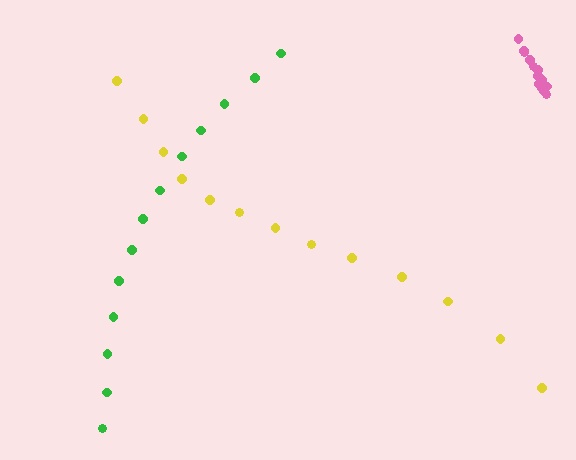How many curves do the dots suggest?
There are 3 distinct paths.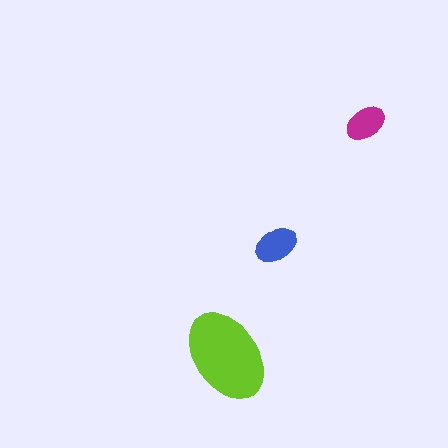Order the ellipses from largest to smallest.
the lime one, the blue one, the magenta one.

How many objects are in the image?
There are 3 objects in the image.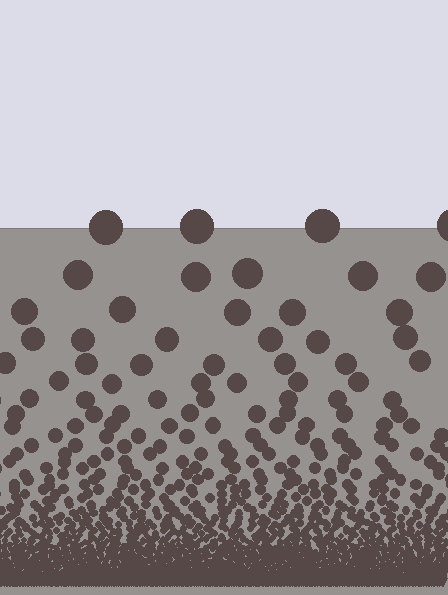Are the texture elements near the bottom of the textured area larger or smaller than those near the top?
Smaller. The gradient is inverted — elements near the bottom are smaller and denser.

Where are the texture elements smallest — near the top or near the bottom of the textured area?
Near the bottom.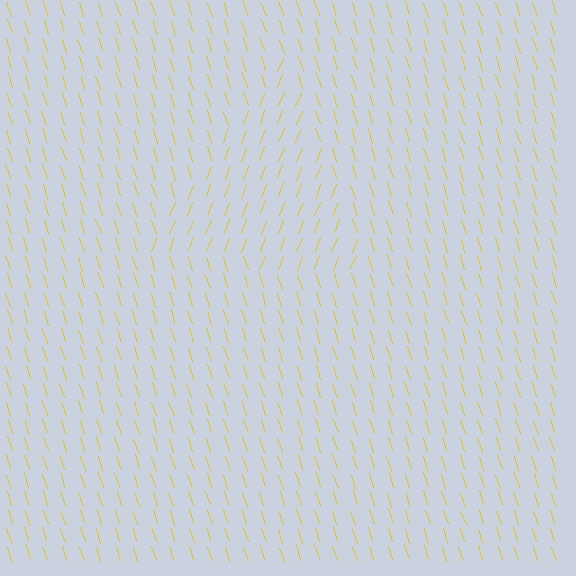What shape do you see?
I see a triangle.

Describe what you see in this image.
The image is filled with small yellow line segments. A triangle region in the image has lines oriented differently from the surrounding lines, creating a visible texture boundary.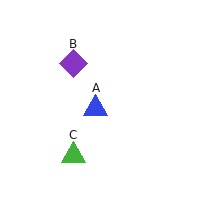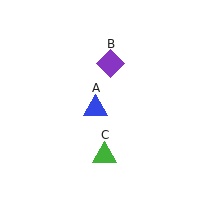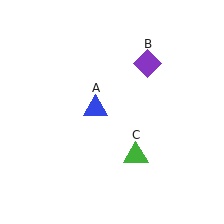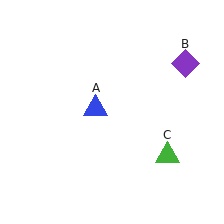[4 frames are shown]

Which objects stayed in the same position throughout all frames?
Blue triangle (object A) remained stationary.